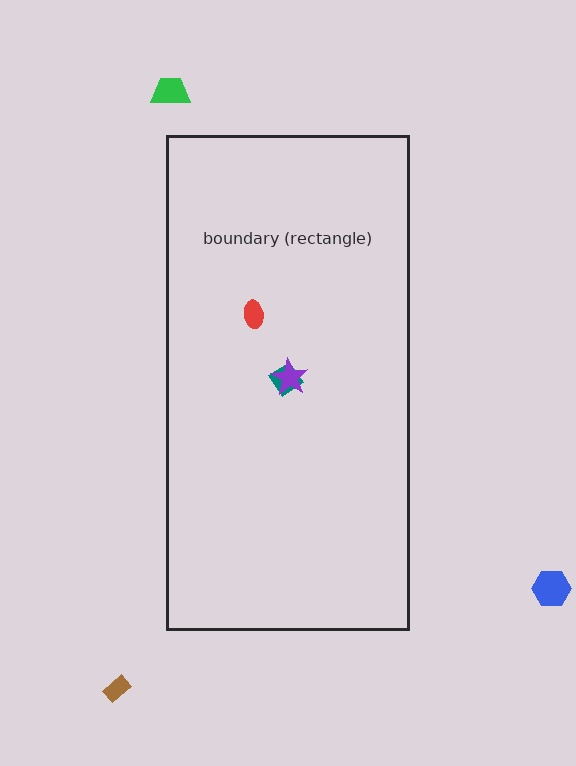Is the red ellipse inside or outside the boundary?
Inside.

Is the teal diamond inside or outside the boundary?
Inside.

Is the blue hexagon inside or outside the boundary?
Outside.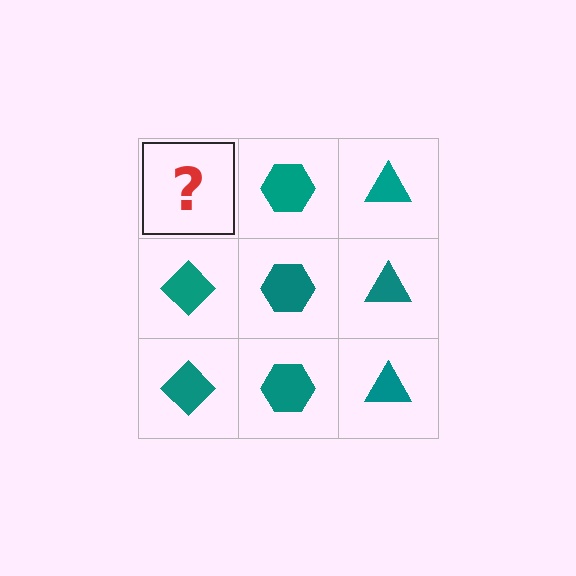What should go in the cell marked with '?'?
The missing cell should contain a teal diamond.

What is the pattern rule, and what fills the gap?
The rule is that each column has a consistent shape. The gap should be filled with a teal diamond.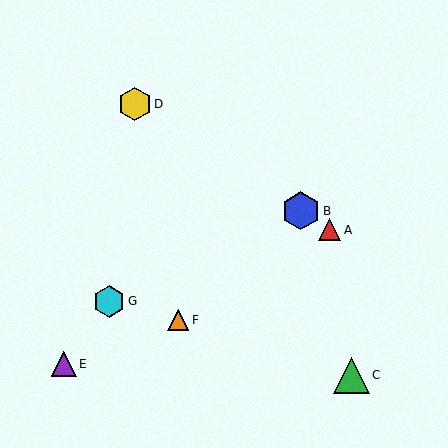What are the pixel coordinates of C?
Object C is at (351, 375).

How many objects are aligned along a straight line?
3 objects (A, B, D) are aligned along a straight line.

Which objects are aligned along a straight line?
Objects A, B, D are aligned along a straight line.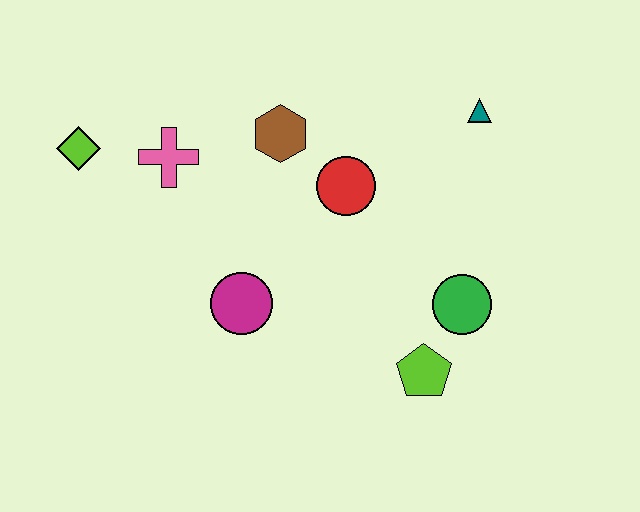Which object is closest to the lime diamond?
The pink cross is closest to the lime diamond.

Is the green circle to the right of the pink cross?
Yes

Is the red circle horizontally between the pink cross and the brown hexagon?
No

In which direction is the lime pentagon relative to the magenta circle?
The lime pentagon is to the right of the magenta circle.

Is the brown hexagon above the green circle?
Yes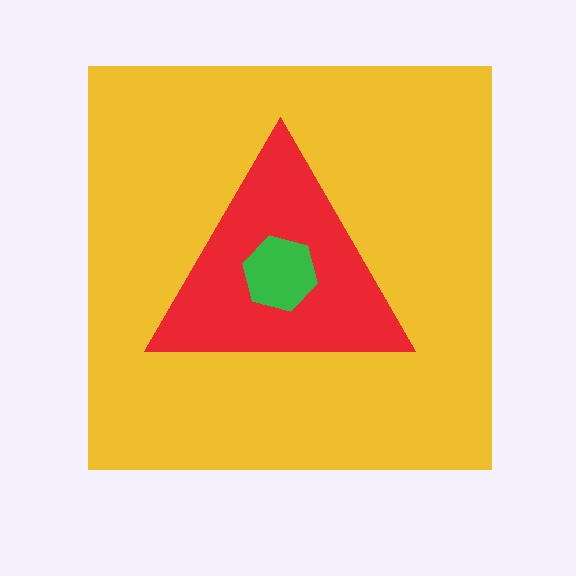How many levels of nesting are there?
3.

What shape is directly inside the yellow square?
The red triangle.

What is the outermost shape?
The yellow square.